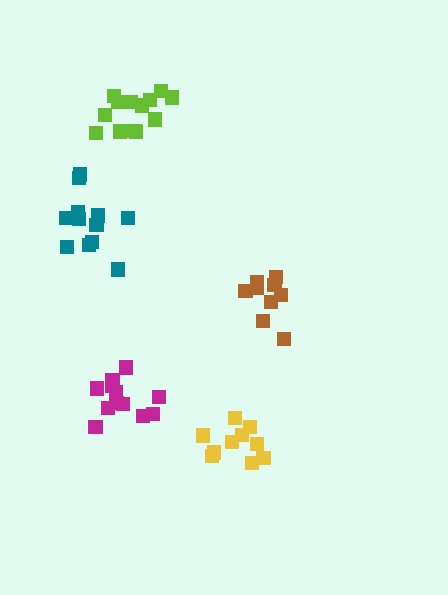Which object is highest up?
The lime cluster is topmost.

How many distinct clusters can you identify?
There are 5 distinct clusters.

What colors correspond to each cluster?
The clusters are colored: teal, lime, magenta, yellow, brown.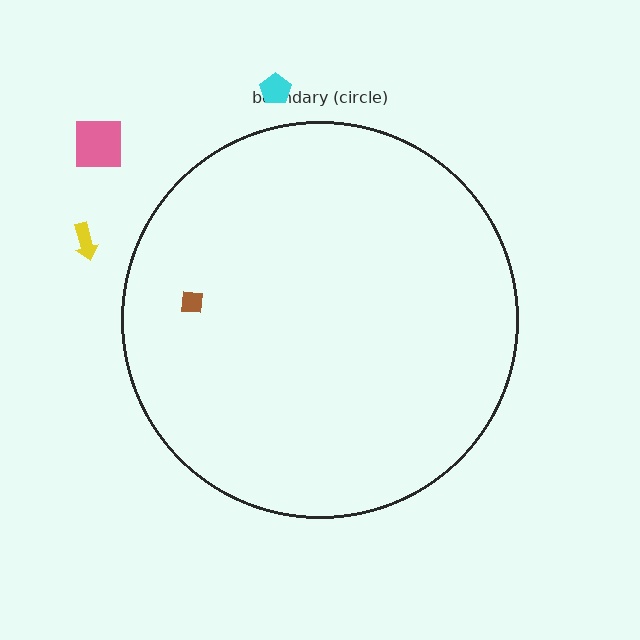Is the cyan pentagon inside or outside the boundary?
Outside.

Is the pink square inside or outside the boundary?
Outside.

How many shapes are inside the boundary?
1 inside, 3 outside.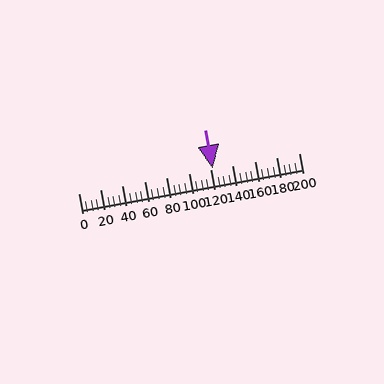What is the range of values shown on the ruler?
The ruler shows values from 0 to 200.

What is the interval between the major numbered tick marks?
The major tick marks are spaced 20 units apart.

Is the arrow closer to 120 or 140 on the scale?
The arrow is closer to 120.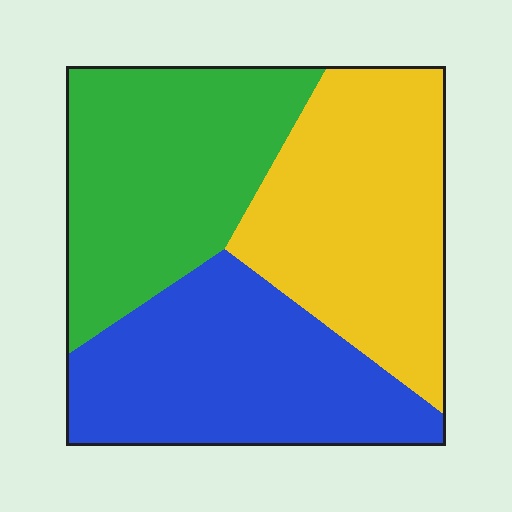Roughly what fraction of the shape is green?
Green covers 32% of the shape.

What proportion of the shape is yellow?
Yellow covers 34% of the shape.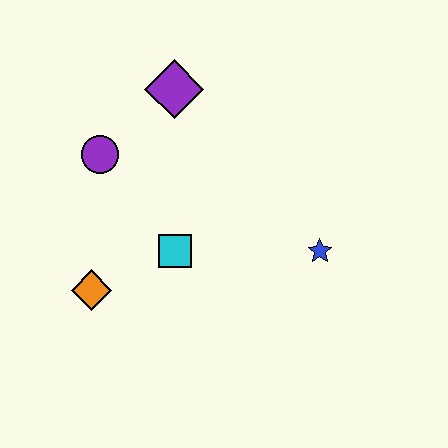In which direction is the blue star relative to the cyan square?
The blue star is to the right of the cyan square.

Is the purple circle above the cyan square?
Yes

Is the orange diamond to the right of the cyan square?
No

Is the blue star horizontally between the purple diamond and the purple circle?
No